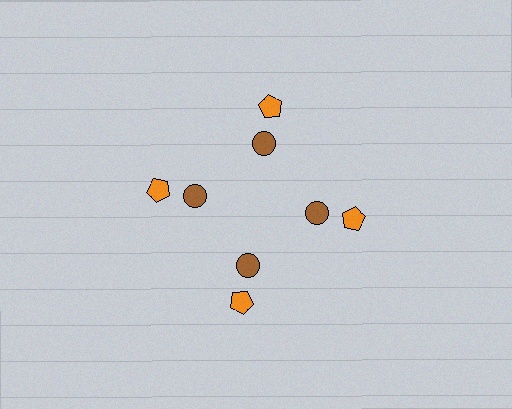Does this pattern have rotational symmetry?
Yes, this pattern has 4-fold rotational symmetry. It looks the same after rotating 90 degrees around the center.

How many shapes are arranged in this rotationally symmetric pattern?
There are 8 shapes, arranged in 4 groups of 2.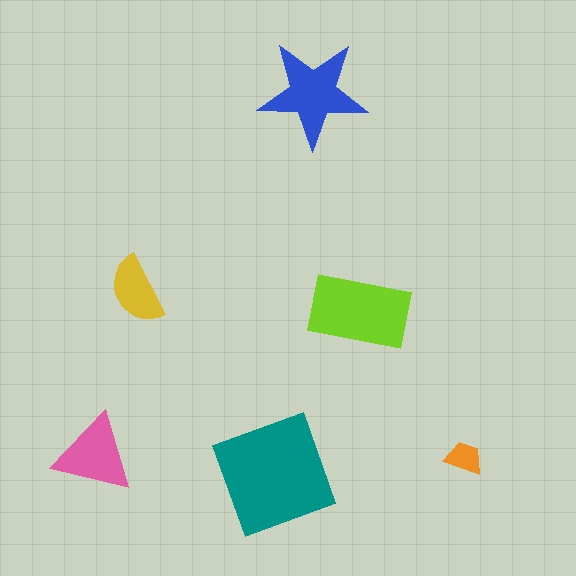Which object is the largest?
The teal square.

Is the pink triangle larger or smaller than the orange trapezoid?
Larger.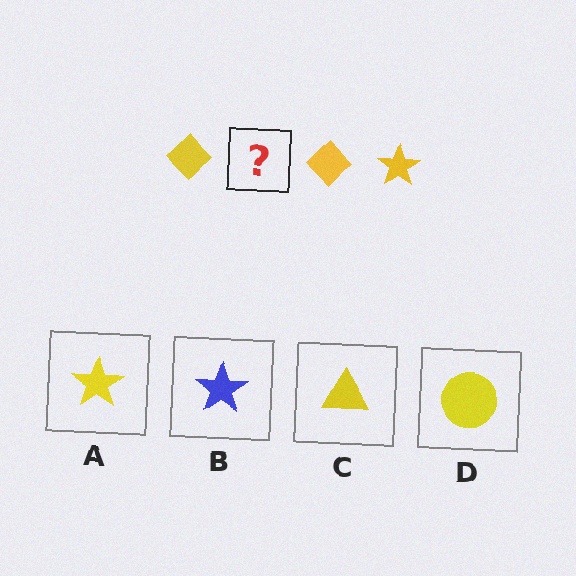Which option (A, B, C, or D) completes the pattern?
A.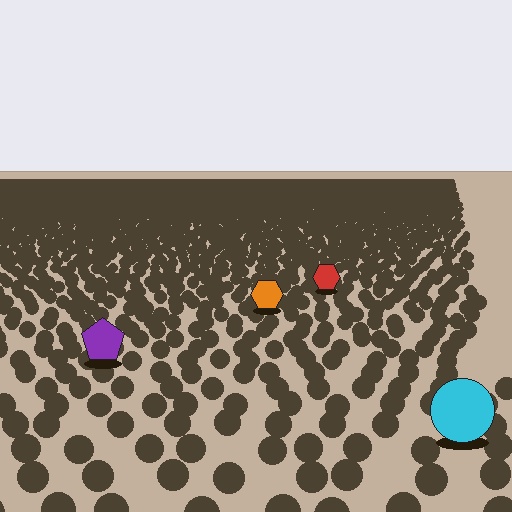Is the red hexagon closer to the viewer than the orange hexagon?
No. The orange hexagon is closer — you can tell from the texture gradient: the ground texture is coarser near it.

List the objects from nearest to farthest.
From nearest to farthest: the cyan circle, the purple pentagon, the orange hexagon, the red hexagon.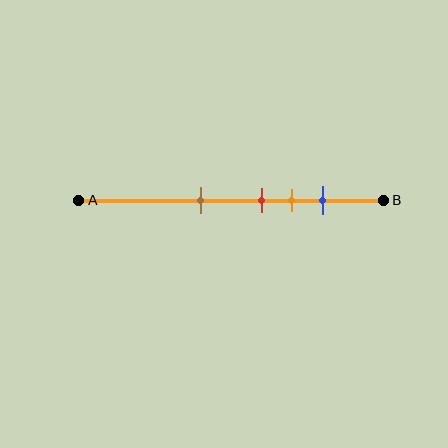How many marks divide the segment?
There are 4 marks dividing the segment.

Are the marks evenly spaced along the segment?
No, the marks are not evenly spaced.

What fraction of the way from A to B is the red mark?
The red mark is approximately 60% (0.6) of the way from A to B.